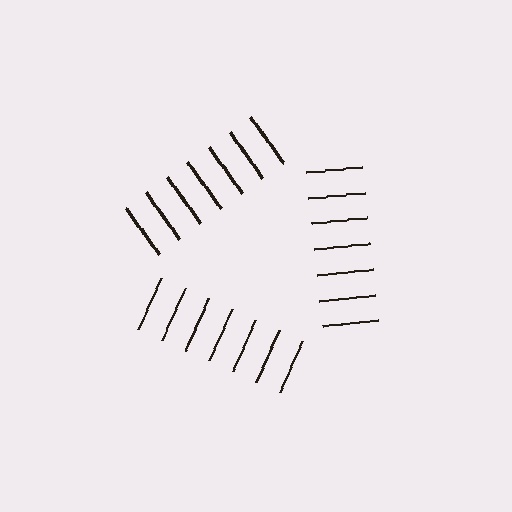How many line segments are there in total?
21 — 7 along each of the 3 edges.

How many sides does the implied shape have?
3 sides — the line-ends trace a triangle.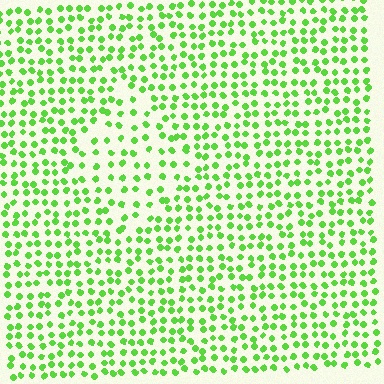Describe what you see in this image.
The image contains small lime elements arranged at two different densities. A diamond-shaped region is visible where the elements are less densely packed than the surrounding area.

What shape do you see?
I see a diamond.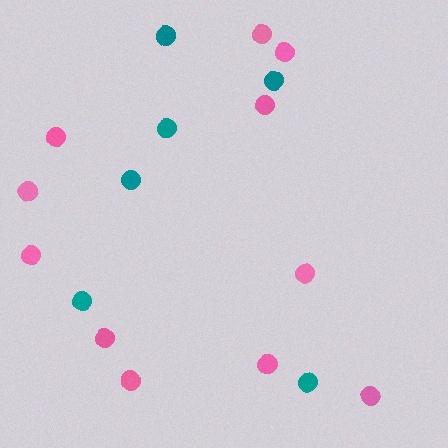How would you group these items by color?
There are 2 groups: one group of teal circles (6) and one group of pink circles (11).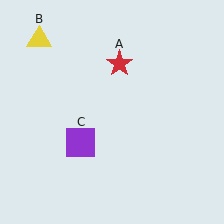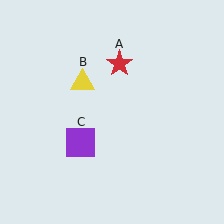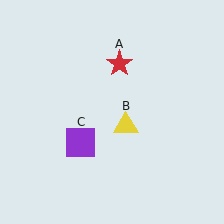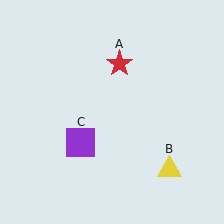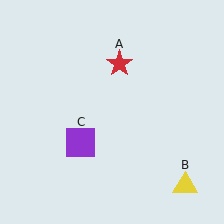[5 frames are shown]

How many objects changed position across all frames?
1 object changed position: yellow triangle (object B).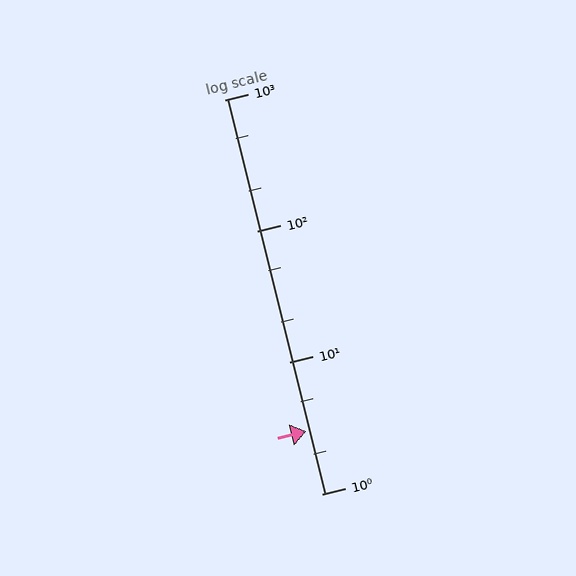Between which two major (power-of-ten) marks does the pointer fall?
The pointer is between 1 and 10.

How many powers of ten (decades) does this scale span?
The scale spans 3 decades, from 1 to 1000.